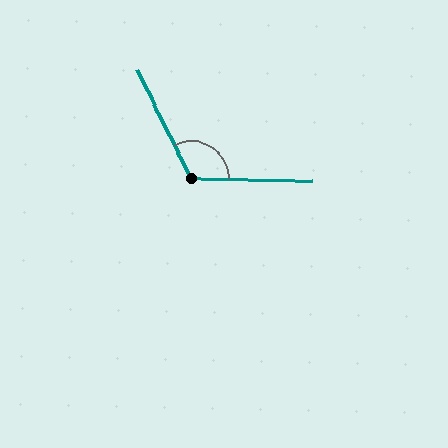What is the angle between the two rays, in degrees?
Approximately 117 degrees.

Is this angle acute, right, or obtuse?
It is obtuse.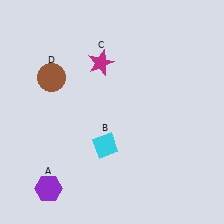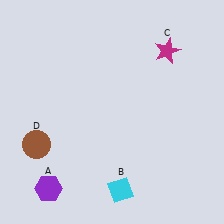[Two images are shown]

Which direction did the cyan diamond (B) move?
The cyan diamond (B) moved down.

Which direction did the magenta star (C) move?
The magenta star (C) moved right.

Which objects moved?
The objects that moved are: the cyan diamond (B), the magenta star (C), the brown circle (D).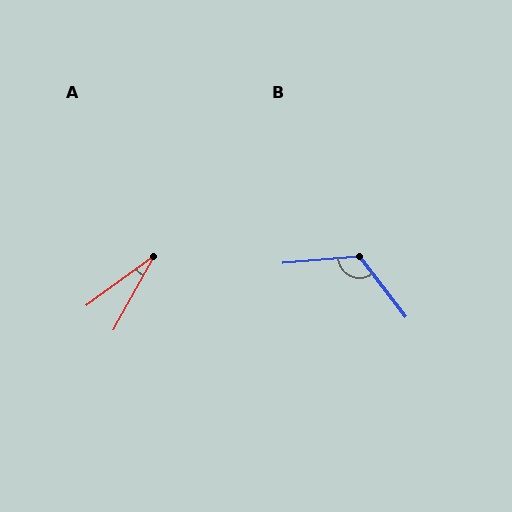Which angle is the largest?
B, at approximately 122 degrees.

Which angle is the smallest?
A, at approximately 25 degrees.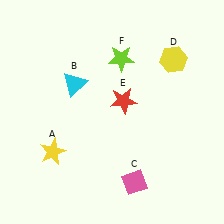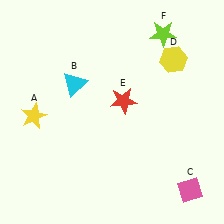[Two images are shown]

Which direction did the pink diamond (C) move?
The pink diamond (C) moved right.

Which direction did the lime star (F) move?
The lime star (F) moved right.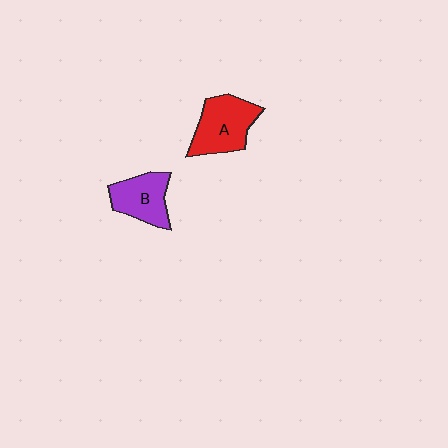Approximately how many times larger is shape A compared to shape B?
Approximately 1.2 times.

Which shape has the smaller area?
Shape B (purple).